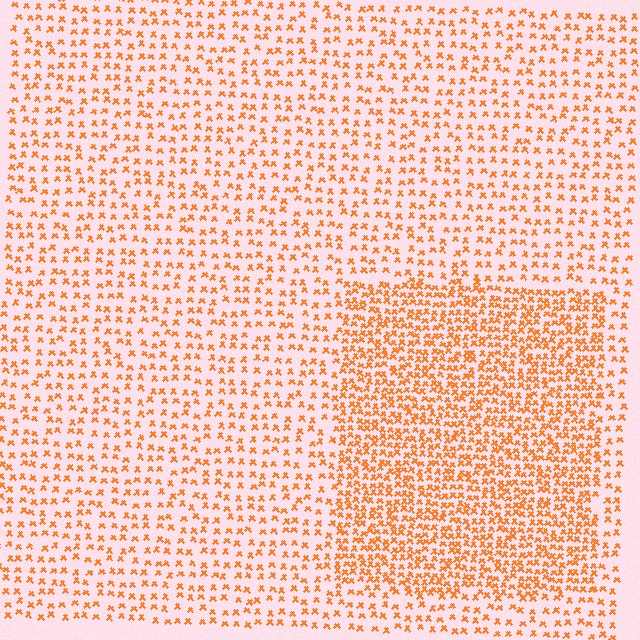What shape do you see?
I see a rectangle.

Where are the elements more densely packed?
The elements are more densely packed inside the rectangle boundary.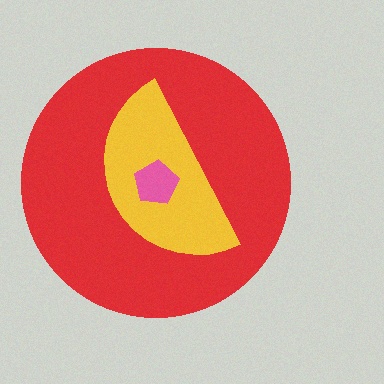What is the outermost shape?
The red circle.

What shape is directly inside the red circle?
The yellow semicircle.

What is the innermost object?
The pink pentagon.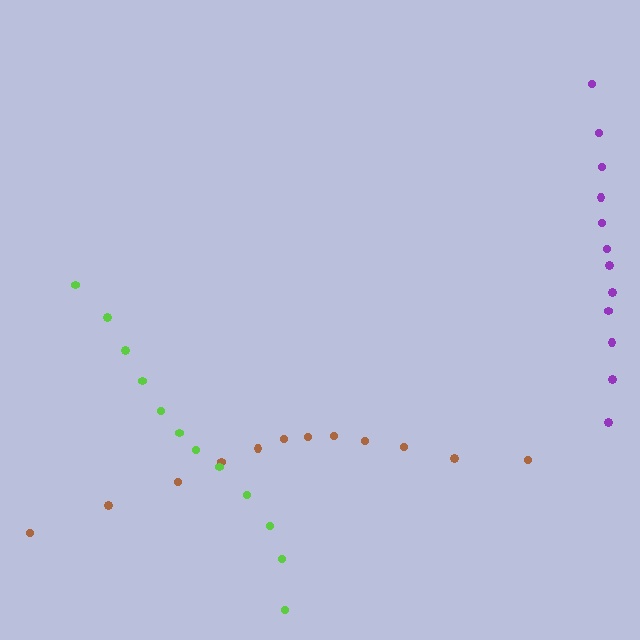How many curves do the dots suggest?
There are 3 distinct paths.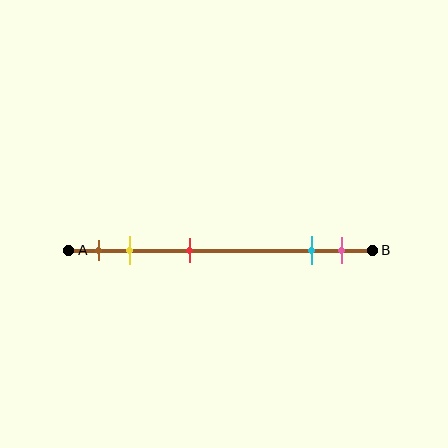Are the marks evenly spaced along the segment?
No, the marks are not evenly spaced.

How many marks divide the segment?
There are 5 marks dividing the segment.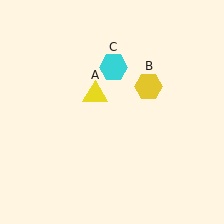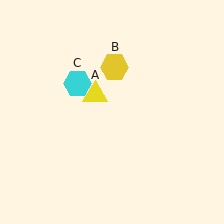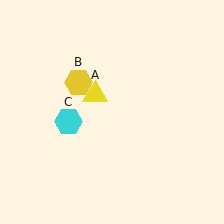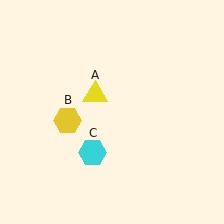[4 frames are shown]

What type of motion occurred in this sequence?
The yellow hexagon (object B), cyan hexagon (object C) rotated counterclockwise around the center of the scene.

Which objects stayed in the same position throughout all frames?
Yellow triangle (object A) remained stationary.